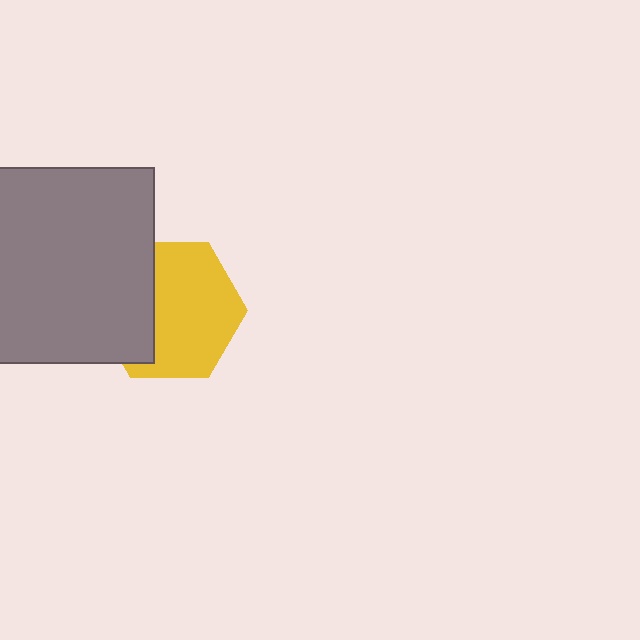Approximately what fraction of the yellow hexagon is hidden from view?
Roughly 36% of the yellow hexagon is hidden behind the gray square.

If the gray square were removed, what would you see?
You would see the complete yellow hexagon.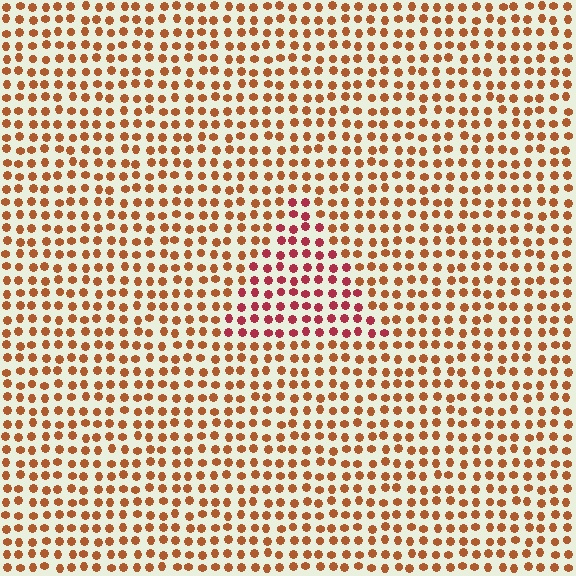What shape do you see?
I see a triangle.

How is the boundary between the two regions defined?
The boundary is defined purely by a slight shift in hue (about 33 degrees). Spacing, size, and orientation are identical on both sides.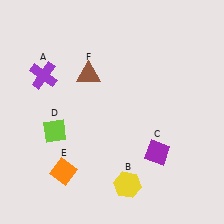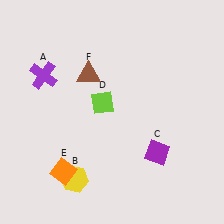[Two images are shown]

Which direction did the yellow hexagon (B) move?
The yellow hexagon (B) moved left.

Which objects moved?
The objects that moved are: the yellow hexagon (B), the lime diamond (D).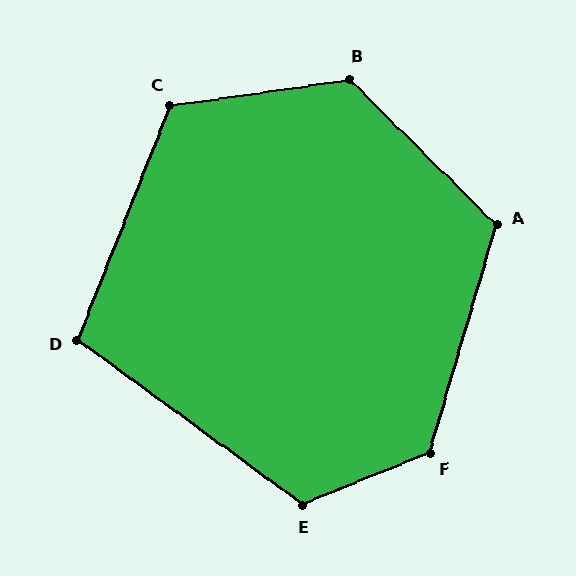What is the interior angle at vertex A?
Approximately 119 degrees (obtuse).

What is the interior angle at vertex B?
Approximately 127 degrees (obtuse).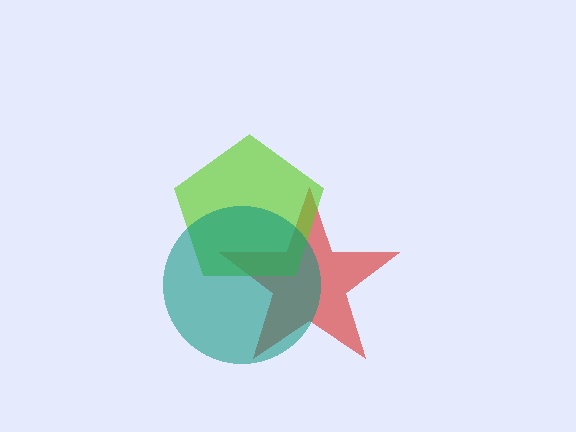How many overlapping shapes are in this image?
There are 3 overlapping shapes in the image.